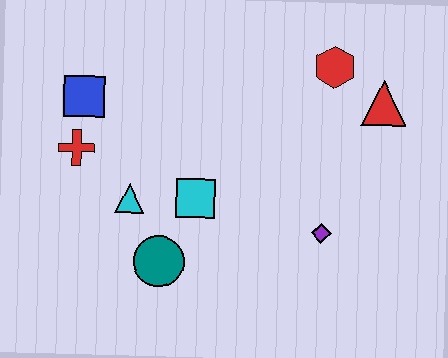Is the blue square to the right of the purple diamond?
No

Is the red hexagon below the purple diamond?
No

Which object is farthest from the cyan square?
The red triangle is farthest from the cyan square.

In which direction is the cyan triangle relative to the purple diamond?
The cyan triangle is to the left of the purple diamond.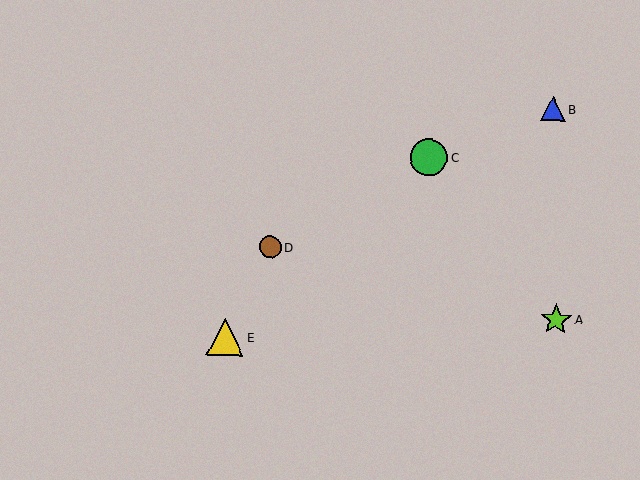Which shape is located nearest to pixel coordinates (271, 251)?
The brown circle (labeled D) at (270, 247) is nearest to that location.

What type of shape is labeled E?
Shape E is a yellow triangle.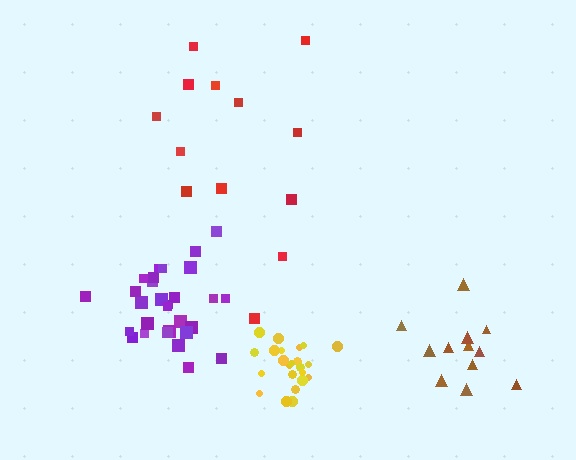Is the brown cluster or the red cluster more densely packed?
Brown.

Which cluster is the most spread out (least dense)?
Red.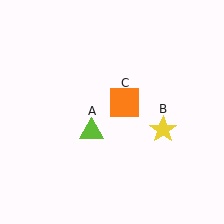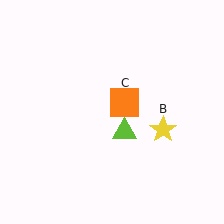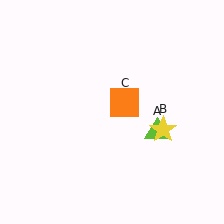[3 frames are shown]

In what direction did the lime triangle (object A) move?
The lime triangle (object A) moved right.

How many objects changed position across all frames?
1 object changed position: lime triangle (object A).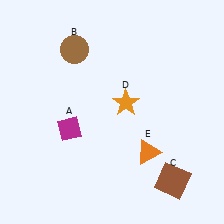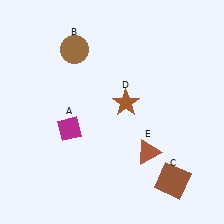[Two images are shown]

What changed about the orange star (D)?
In Image 1, D is orange. In Image 2, it changed to brown.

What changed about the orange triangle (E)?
In Image 1, E is orange. In Image 2, it changed to brown.